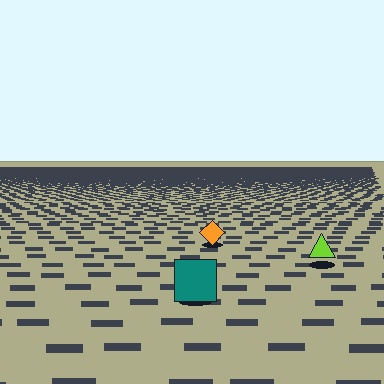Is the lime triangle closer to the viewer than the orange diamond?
Yes. The lime triangle is closer — you can tell from the texture gradient: the ground texture is coarser near it.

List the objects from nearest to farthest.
From nearest to farthest: the teal square, the lime triangle, the orange diamond.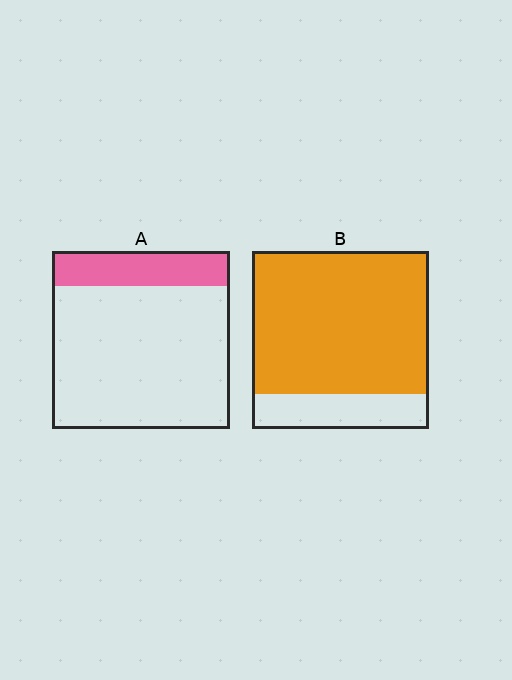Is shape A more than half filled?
No.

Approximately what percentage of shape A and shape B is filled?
A is approximately 20% and B is approximately 80%.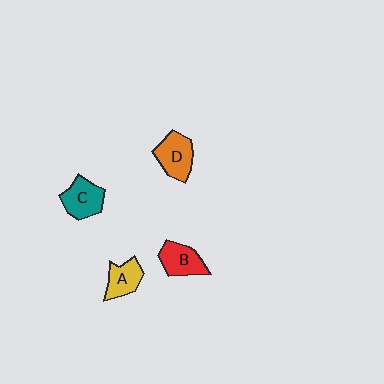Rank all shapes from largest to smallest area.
From largest to smallest: D (orange), C (teal), B (red), A (yellow).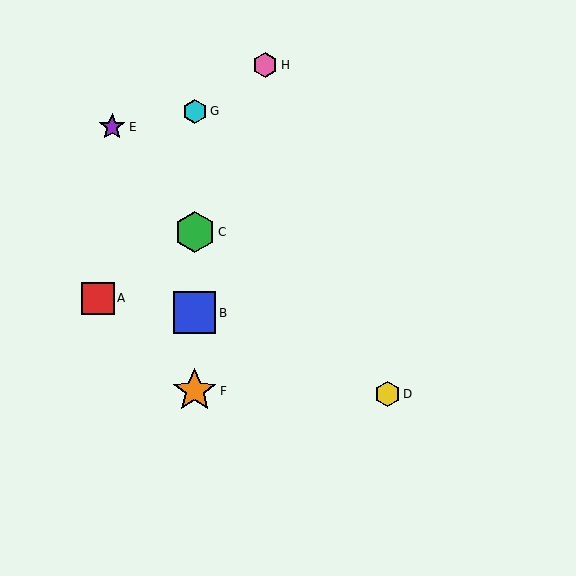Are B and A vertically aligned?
No, B is at x≈195 and A is at x≈98.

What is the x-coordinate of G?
Object G is at x≈195.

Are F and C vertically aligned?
Yes, both are at x≈195.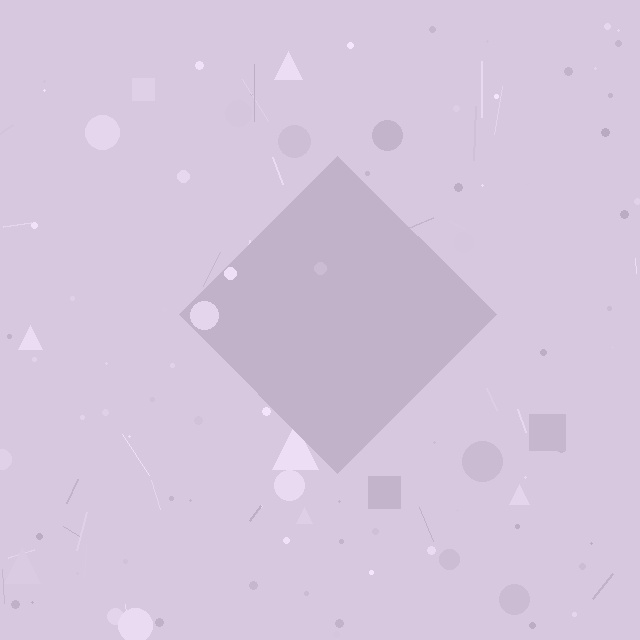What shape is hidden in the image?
A diamond is hidden in the image.